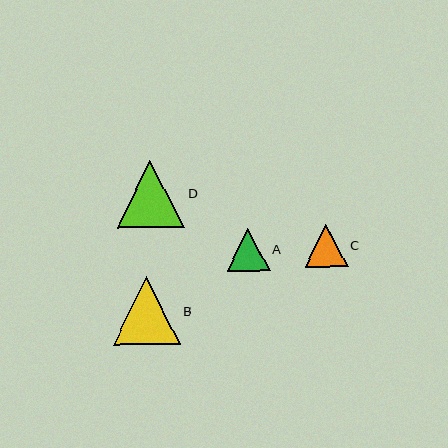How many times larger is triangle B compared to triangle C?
Triangle B is approximately 1.6 times the size of triangle C.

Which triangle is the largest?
Triangle B is the largest with a size of approximately 67 pixels.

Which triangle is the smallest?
Triangle C is the smallest with a size of approximately 43 pixels.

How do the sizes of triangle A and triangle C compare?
Triangle A and triangle C are approximately the same size.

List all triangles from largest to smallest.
From largest to smallest: B, D, A, C.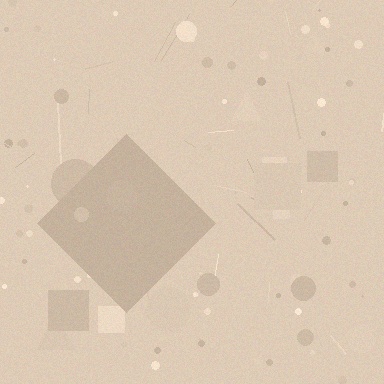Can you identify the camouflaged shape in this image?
The camouflaged shape is a diamond.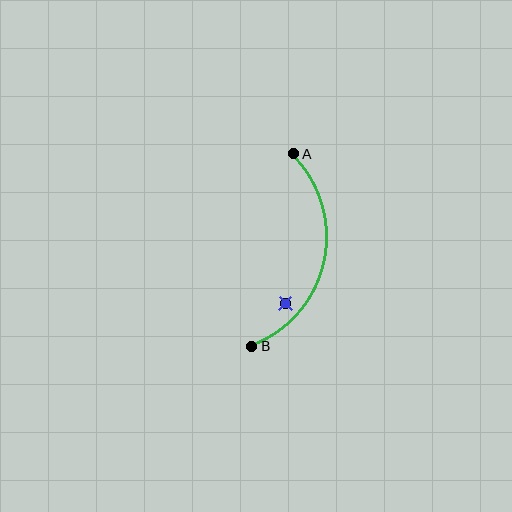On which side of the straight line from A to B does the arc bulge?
The arc bulges to the right of the straight line connecting A and B.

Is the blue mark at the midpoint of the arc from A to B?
No — the blue mark does not lie on the arc at all. It sits slightly inside the curve.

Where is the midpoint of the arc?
The arc midpoint is the point on the curve farthest from the straight line joining A and B. It sits to the right of that line.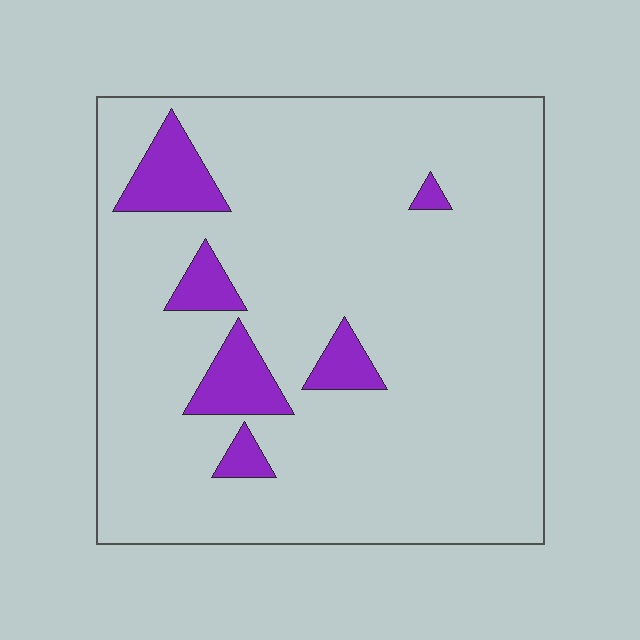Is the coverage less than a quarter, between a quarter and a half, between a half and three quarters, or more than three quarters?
Less than a quarter.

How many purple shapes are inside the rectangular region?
6.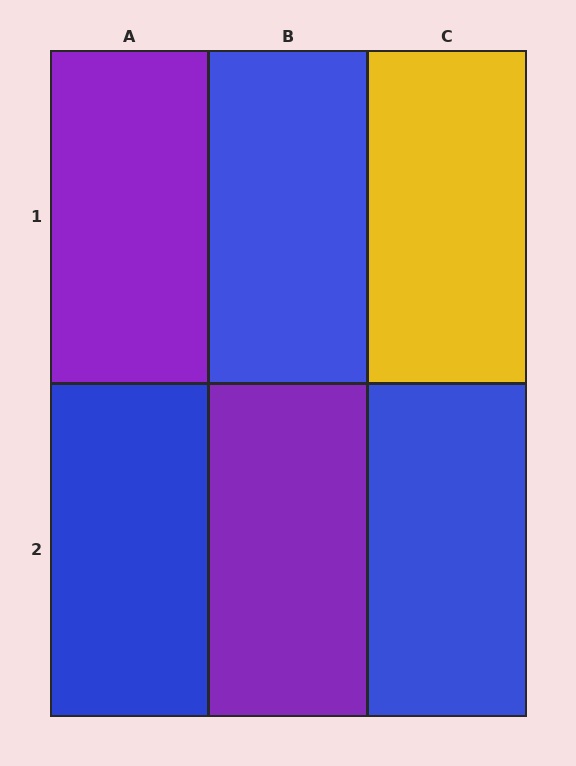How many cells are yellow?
1 cell is yellow.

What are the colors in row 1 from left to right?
Purple, blue, yellow.